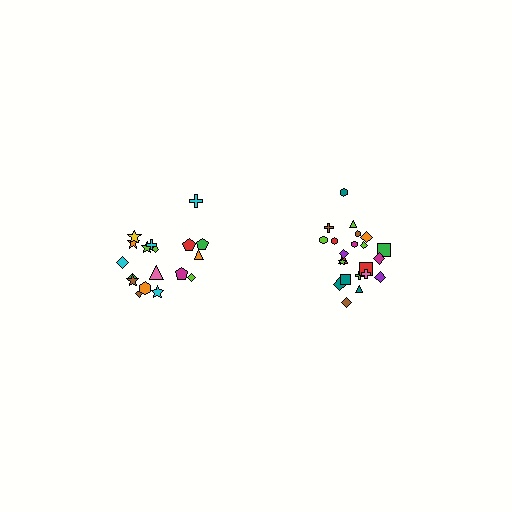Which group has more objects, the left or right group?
The right group.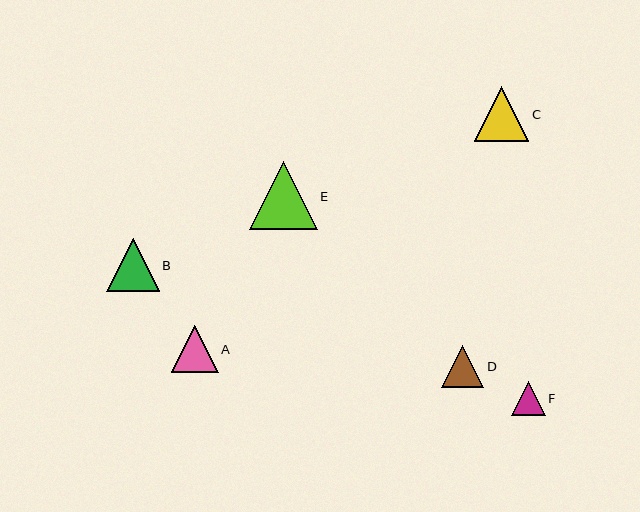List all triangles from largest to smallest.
From largest to smallest: E, C, B, A, D, F.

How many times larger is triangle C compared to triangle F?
Triangle C is approximately 1.6 times the size of triangle F.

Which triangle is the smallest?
Triangle F is the smallest with a size of approximately 34 pixels.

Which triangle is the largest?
Triangle E is the largest with a size of approximately 68 pixels.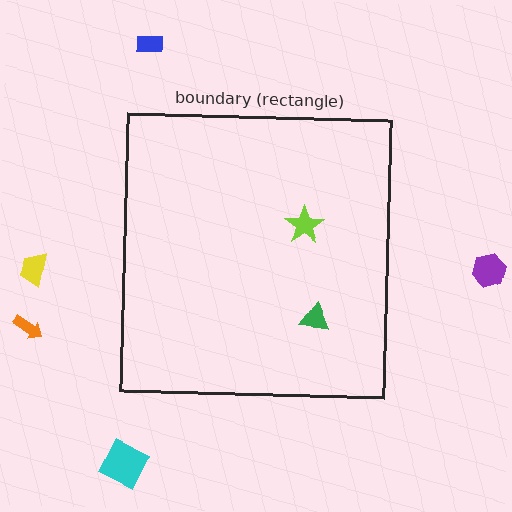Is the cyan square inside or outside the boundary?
Outside.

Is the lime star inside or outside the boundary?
Inside.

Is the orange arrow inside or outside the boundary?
Outside.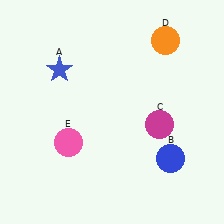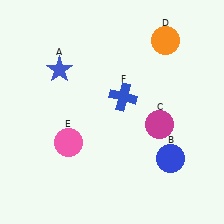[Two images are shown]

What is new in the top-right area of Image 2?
A blue cross (F) was added in the top-right area of Image 2.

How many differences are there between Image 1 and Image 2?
There is 1 difference between the two images.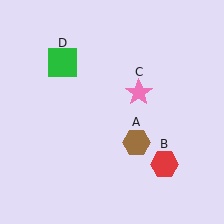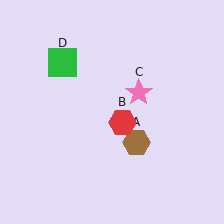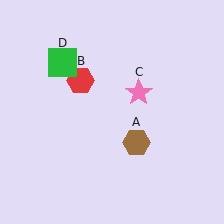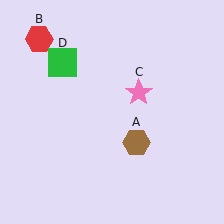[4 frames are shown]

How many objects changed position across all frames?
1 object changed position: red hexagon (object B).